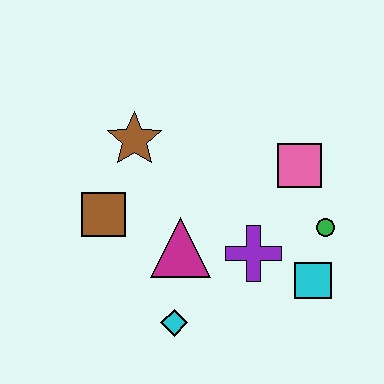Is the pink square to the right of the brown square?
Yes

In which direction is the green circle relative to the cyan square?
The green circle is above the cyan square.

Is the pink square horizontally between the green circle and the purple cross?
Yes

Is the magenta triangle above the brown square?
No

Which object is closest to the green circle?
The cyan square is closest to the green circle.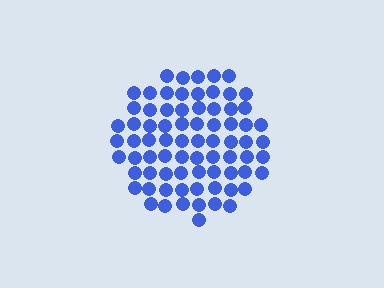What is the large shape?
The large shape is a circle.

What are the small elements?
The small elements are circles.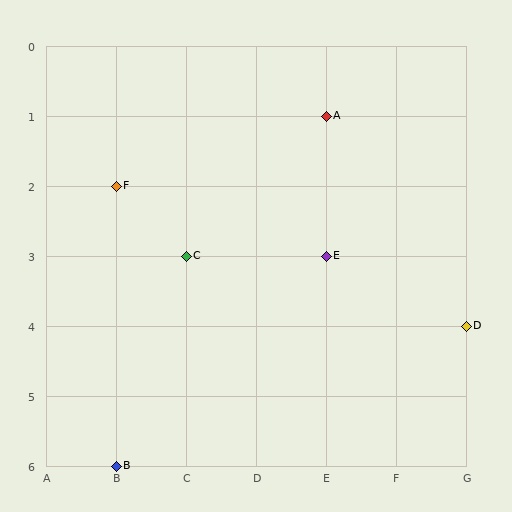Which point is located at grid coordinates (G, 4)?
Point D is at (G, 4).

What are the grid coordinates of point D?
Point D is at grid coordinates (G, 4).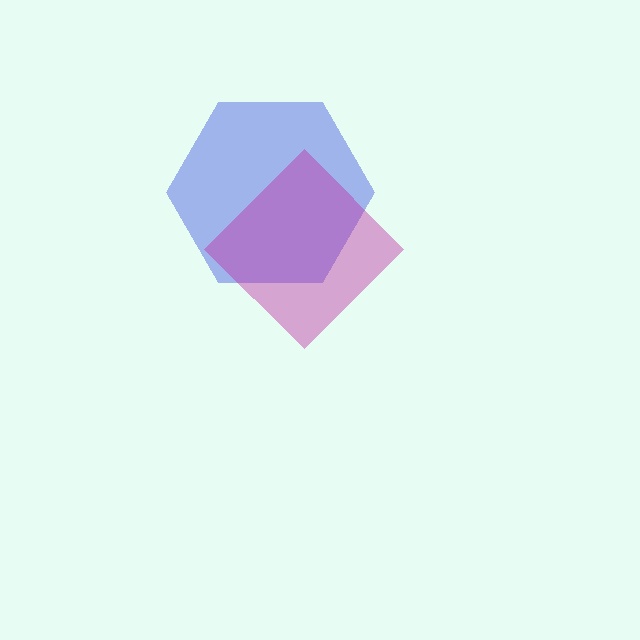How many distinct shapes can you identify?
There are 2 distinct shapes: a blue hexagon, a magenta diamond.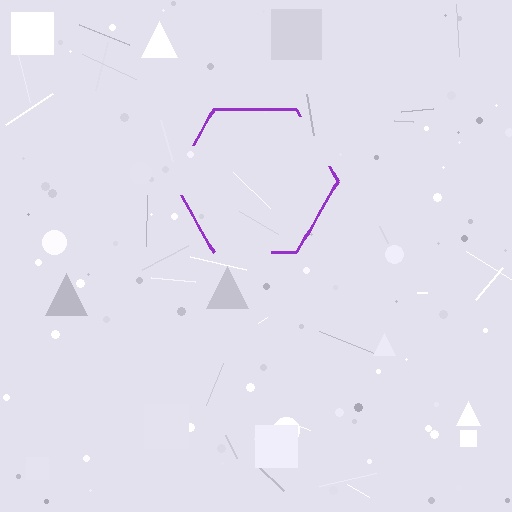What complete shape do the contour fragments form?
The contour fragments form a hexagon.